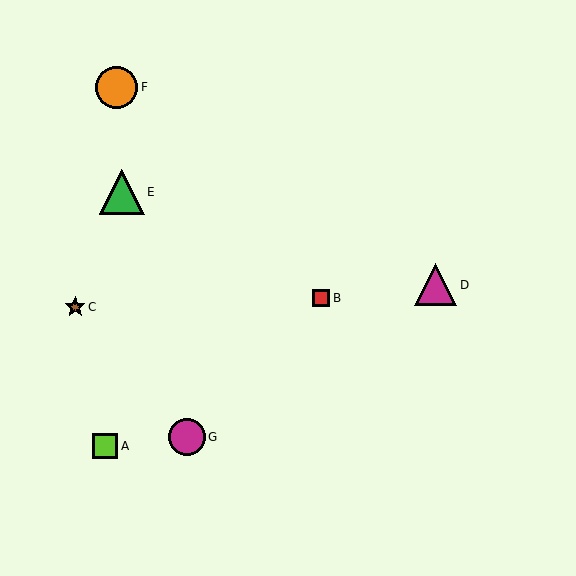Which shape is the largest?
The green triangle (labeled E) is the largest.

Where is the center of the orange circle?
The center of the orange circle is at (116, 87).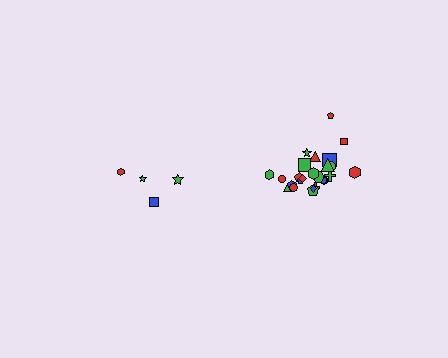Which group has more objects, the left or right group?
The right group.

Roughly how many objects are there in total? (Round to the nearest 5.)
Roughly 30 objects in total.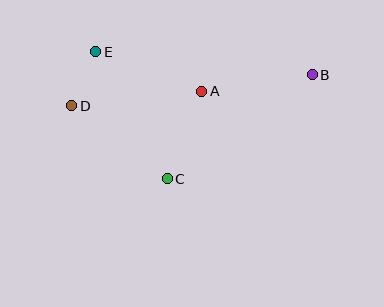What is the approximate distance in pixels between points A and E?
The distance between A and E is approximately 113 pixels.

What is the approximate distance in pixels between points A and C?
The distance between A and C is approximately 94 pixels.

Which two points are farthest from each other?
Points B and D are farthest from each other.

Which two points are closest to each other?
Points D and E are closest to each other.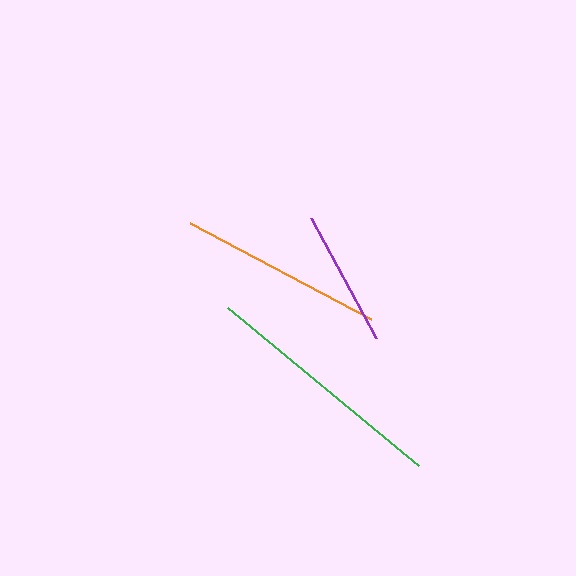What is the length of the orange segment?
The orange segment is approximately 204 pixels long.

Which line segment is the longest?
The green line is the longest at approximately 249 pixels.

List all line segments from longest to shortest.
From longest to shortest: green, orange, purple.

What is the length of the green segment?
The green segment is approximately 249 pixels long.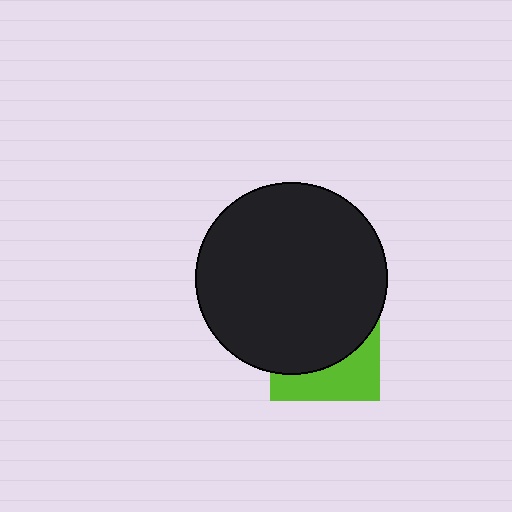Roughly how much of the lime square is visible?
A small part of it is visible (roughly 36%).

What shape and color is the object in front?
The object in front is a black circle.